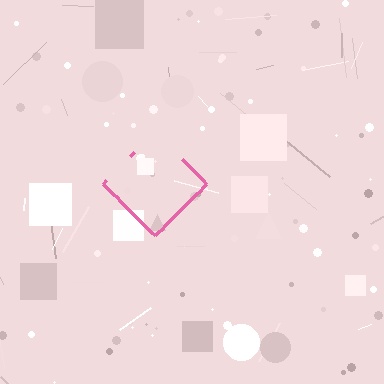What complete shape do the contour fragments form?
The contour fragments form a diamond.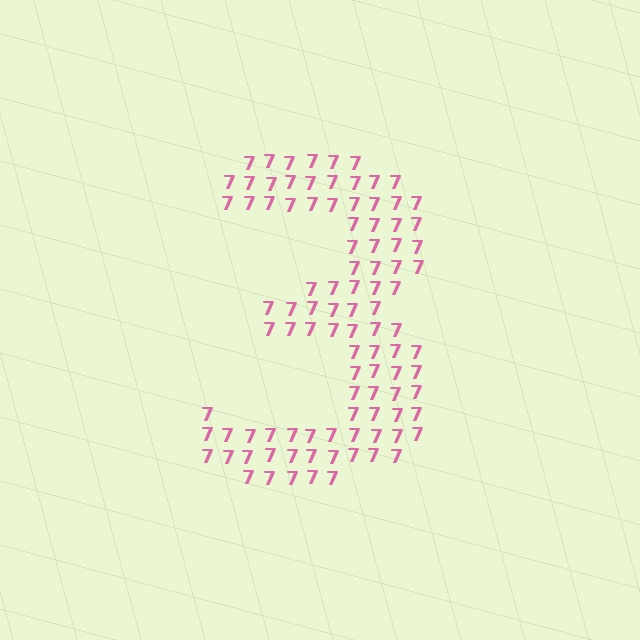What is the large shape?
The large shape is the digit 3.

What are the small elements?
The small elements are digit 7's.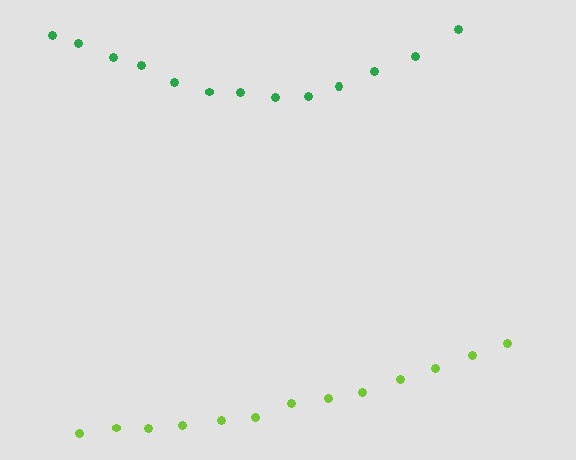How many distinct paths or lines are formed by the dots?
There are 2 distinct paths.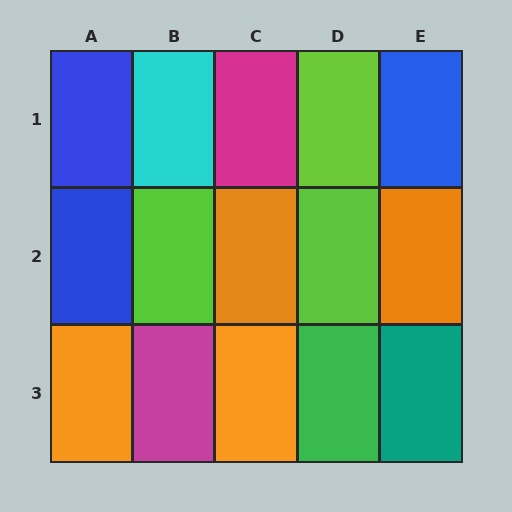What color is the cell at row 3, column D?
Green.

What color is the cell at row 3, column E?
Teal.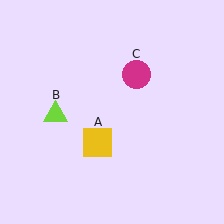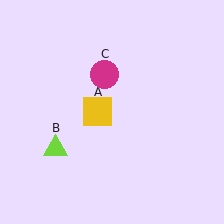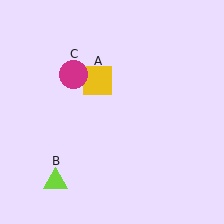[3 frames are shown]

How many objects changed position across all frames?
3 objects changed position: yellow square (object A), lime triangle (object B), magenta circle (object C).